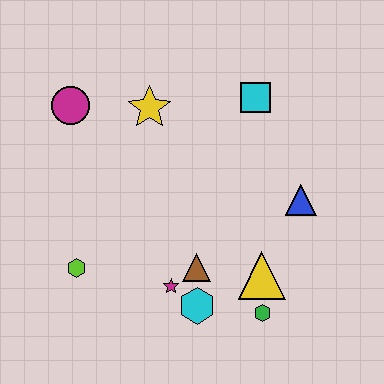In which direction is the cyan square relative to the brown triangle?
The cyan square is above the brown triangle.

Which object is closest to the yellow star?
The magenta circle is closest to the yellow star.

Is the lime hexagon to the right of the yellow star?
No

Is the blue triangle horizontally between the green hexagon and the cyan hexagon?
No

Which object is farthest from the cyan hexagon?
The magenta circle is farthest from the cyan hexagon.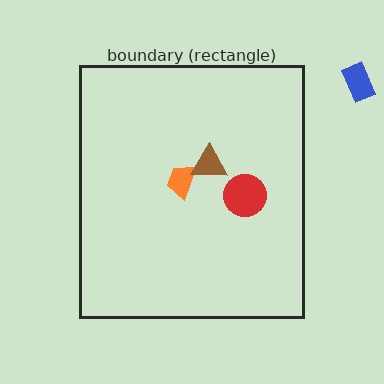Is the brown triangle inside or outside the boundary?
Inside.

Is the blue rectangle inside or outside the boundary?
Outside.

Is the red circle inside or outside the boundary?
Inside.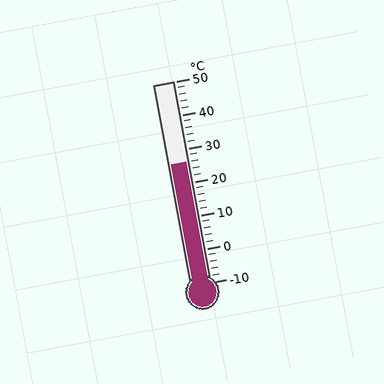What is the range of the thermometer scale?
The thermometer scale ranges from -10°C to 50°C.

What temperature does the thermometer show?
The thermometer shows approximately 26°C.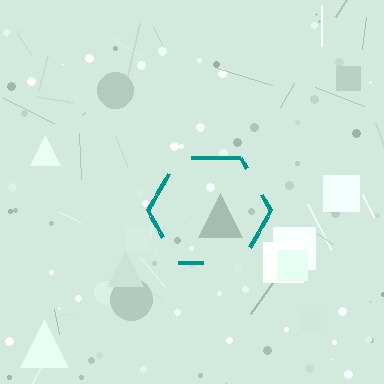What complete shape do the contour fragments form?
The contour fragments form a hexagon.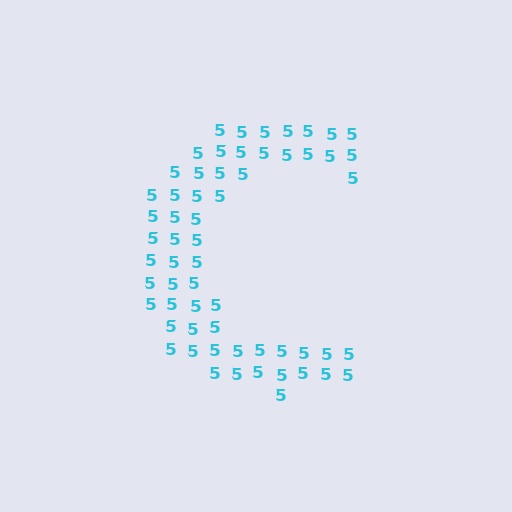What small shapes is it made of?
It is made of small digit 5's.